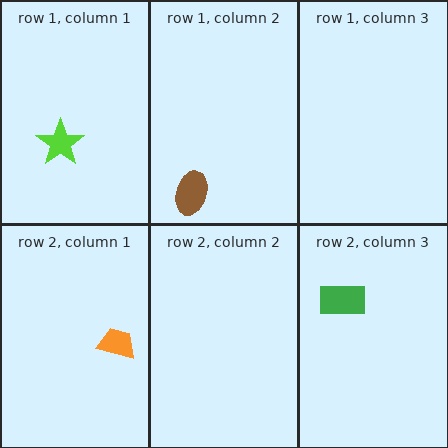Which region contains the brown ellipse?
The row 1, column 2 region.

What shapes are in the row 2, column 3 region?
The green rectangle.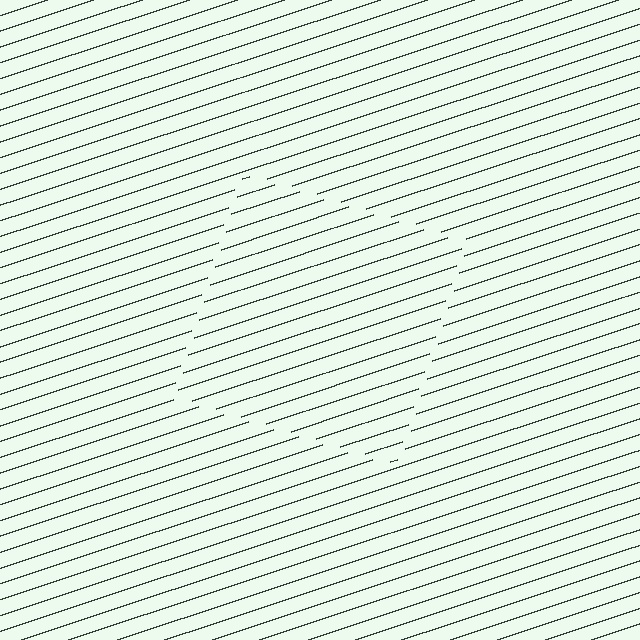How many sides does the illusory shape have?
4 sides — the line-ends trace a square.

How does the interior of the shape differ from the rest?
The interior of the shape contains the same grating, shifted by half a period — the contour is defined by the phase discontinuity where line-ends from the inner and outer gratings abut.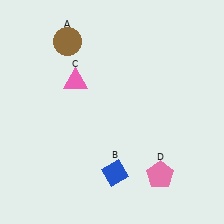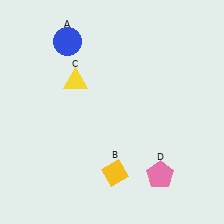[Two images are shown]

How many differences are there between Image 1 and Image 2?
There are 3 differences between the two images.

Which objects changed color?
A changed from brown to blue. B changed from blue to yellow. C changed from pink to yellow.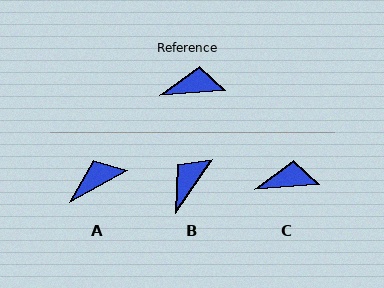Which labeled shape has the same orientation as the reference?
C.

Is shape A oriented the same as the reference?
No, it is off by about 25 degrees.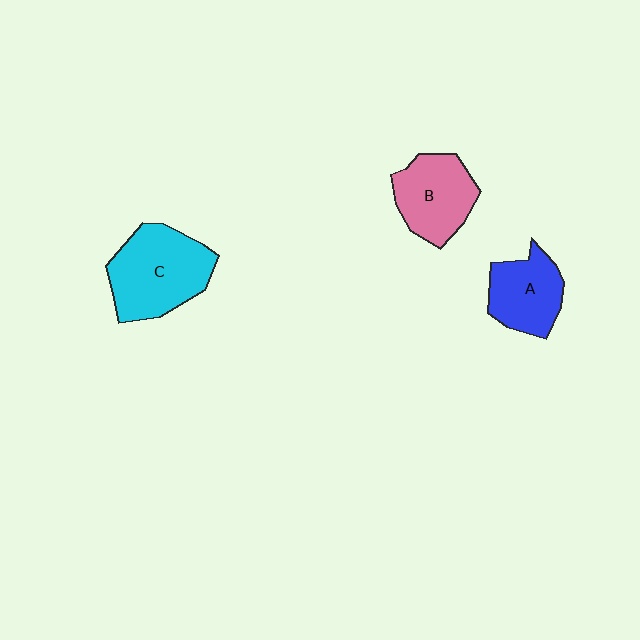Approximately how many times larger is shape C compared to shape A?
Approximately 1.5 times.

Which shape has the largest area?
Shape C (cyan).